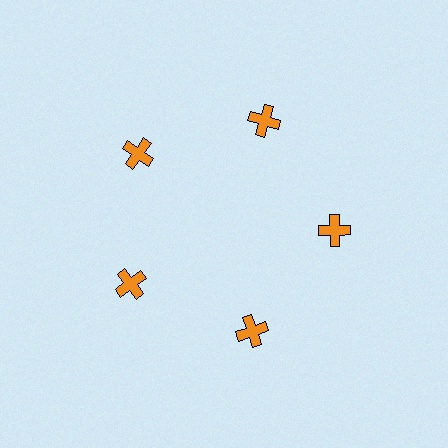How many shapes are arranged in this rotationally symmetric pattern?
There are 5 shapes, arranged in 5 groups of 1.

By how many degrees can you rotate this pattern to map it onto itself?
The pattern maps onto itself every 72 degrees of rotation.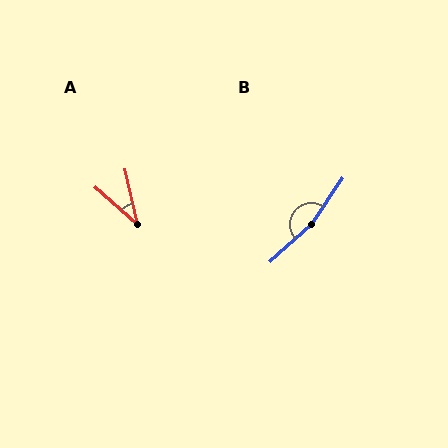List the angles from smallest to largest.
A (36°), B (167°).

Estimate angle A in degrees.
Approximately 36 degrees.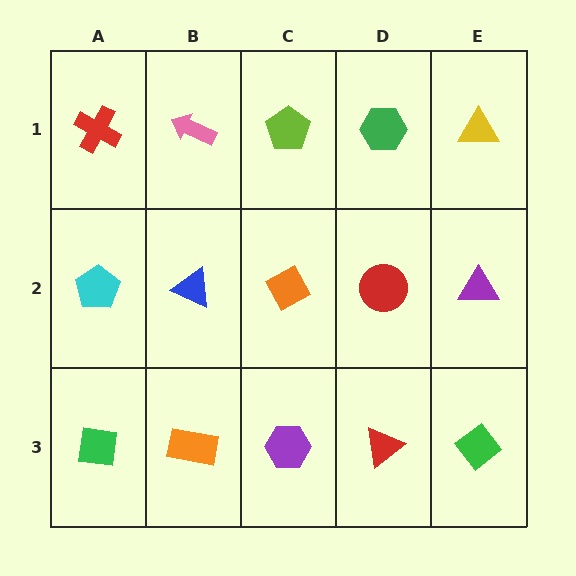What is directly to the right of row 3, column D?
A green diamond.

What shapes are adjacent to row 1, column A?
A cyan pentagon (row 2, column A), a pink arrow (row 1, column B).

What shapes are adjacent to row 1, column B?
A blue triangle (row 2, column B), a red cross (row 1, column A), a lime pentagon (row 1, column C).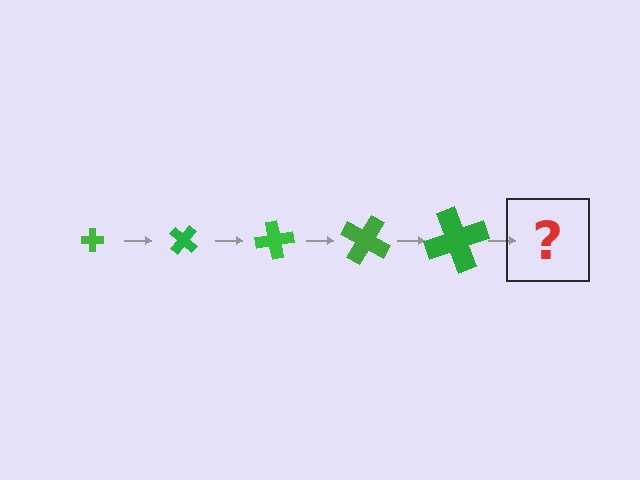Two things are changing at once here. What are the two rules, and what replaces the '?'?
The two rules are that the cross grows larger each step and it rotates 40 degrees each step. The '?' should be a cross, larger than the previous one and rotated 200 degrees from the start.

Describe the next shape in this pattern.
It should be a cross, larger than the previous one and rotated 200 degrees from the start.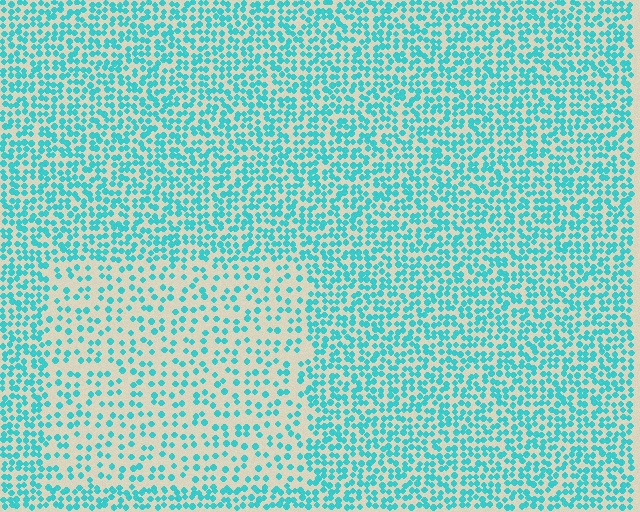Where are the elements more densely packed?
The elements are more densely packed outside the rectangle boundary.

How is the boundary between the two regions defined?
The boundary is defined by a change in element density (approximately 2.1x ratio). All elements are the same color, size, and shape.